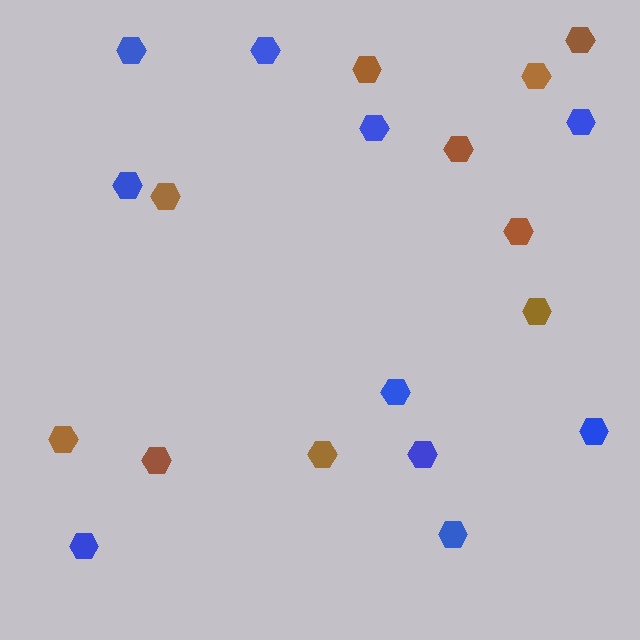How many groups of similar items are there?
There are 2 groups: one group of brown hexagons (10) and one group of blue hexagons (10).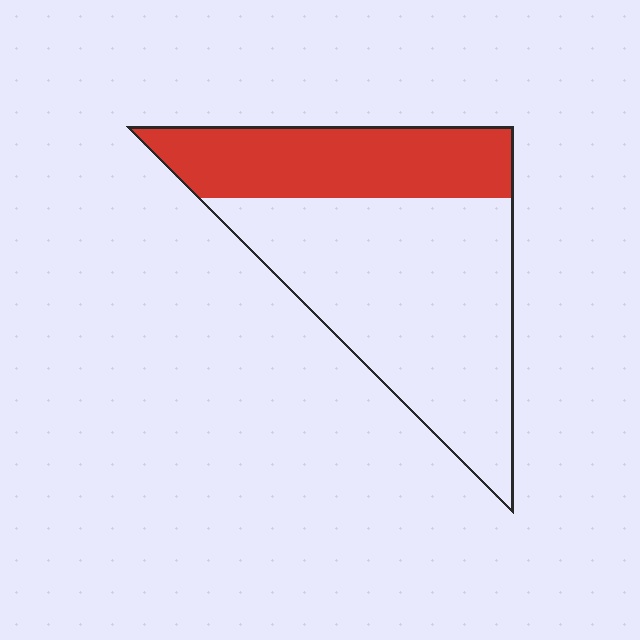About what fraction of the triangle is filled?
About one third (1/3).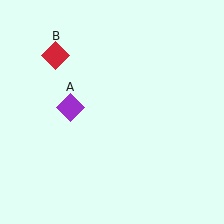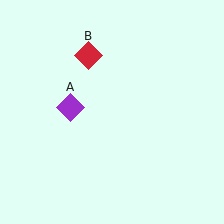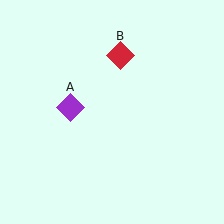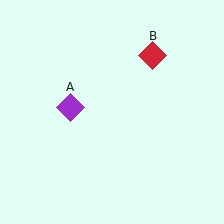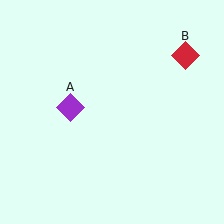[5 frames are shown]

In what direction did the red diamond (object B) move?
The red diamond (object B) moved right.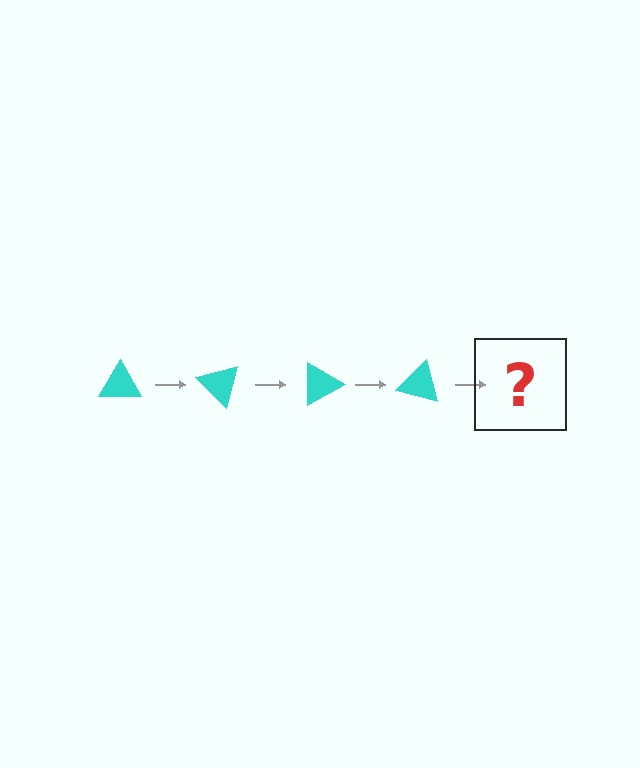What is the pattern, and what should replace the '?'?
The pattern is that the triangle rotates 45 degrees each step. The '?' should be a cyan triangle rotated 180 degrees.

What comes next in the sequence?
The next element should be a cyan triangle rotated 180 degrees.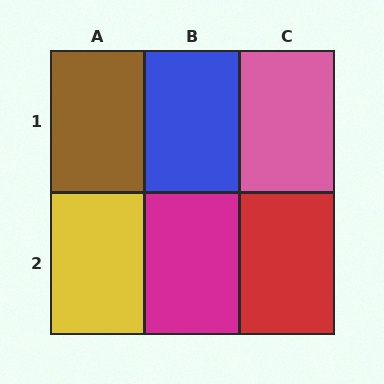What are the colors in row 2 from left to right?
Yellow, magenta, red.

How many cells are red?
1 cell is red.